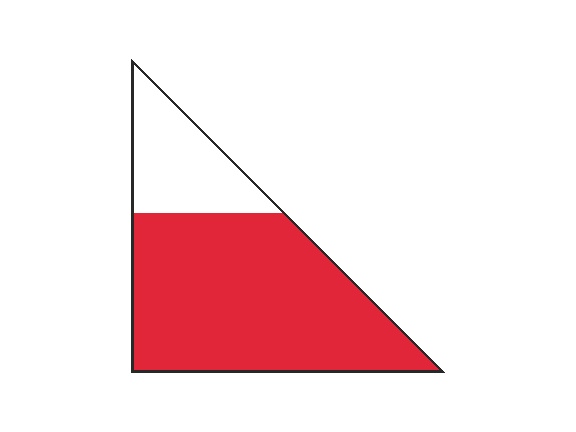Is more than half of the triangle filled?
Yes.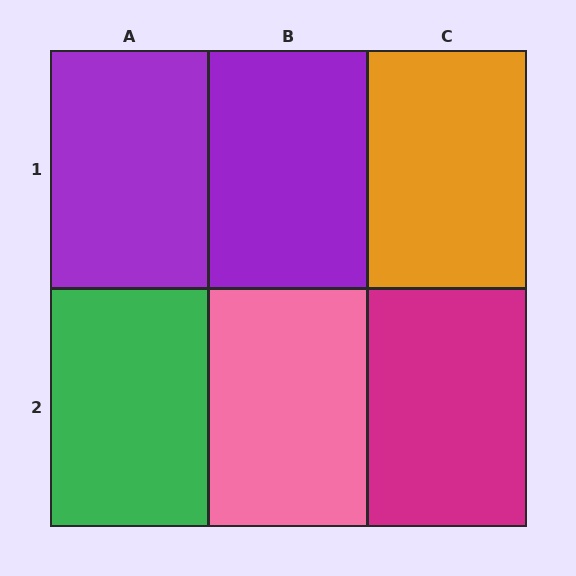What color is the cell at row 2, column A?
Green.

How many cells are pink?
1 cell is pink.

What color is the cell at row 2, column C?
Magenta.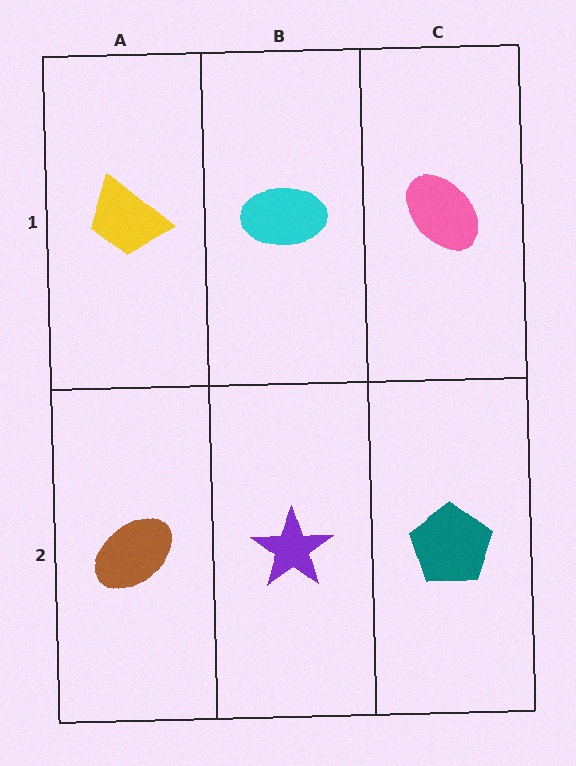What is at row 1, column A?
A yellow trapezoid.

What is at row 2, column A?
A brown ellipse.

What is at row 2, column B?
A purple star.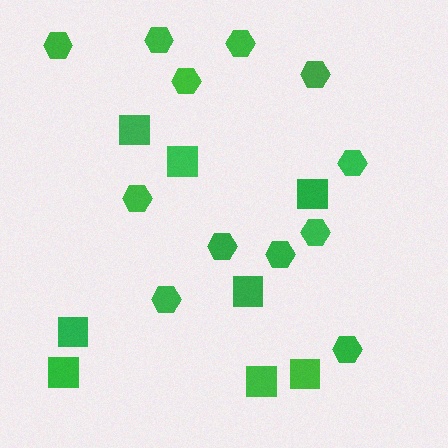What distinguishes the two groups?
There are 2 groups: one group of hexagons (12) and one group of squares (8).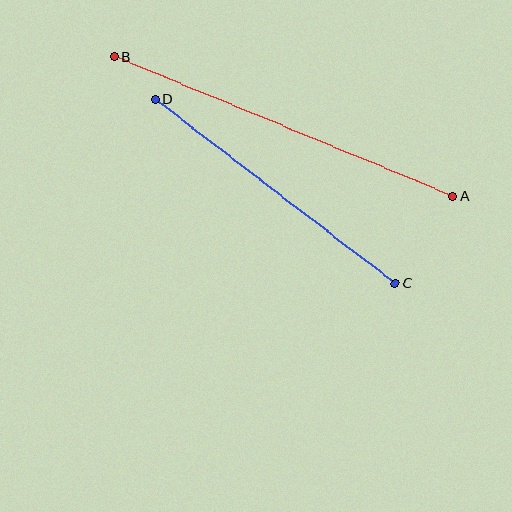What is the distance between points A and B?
The distance is approximately 366 pixels.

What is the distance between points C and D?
The distance is approximately 302 pixels.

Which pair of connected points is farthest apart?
Points A and B are farthest apart.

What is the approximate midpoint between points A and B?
The midpoint is at approximately (284, 127) pixels.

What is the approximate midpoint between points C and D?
The midpoint is at approximately (275, 191) pixels.